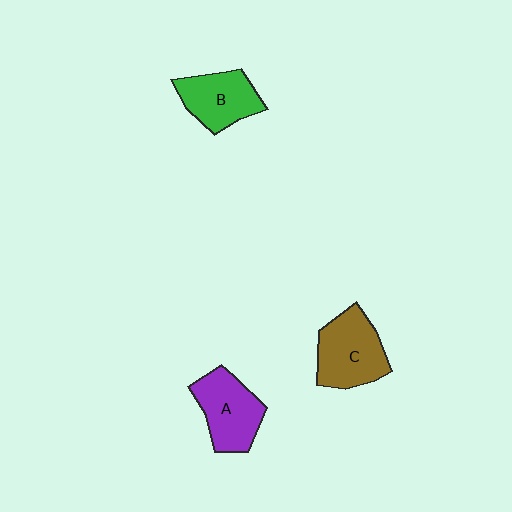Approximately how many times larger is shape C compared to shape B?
Approximately 1.2 times.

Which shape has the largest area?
Shape C (brown).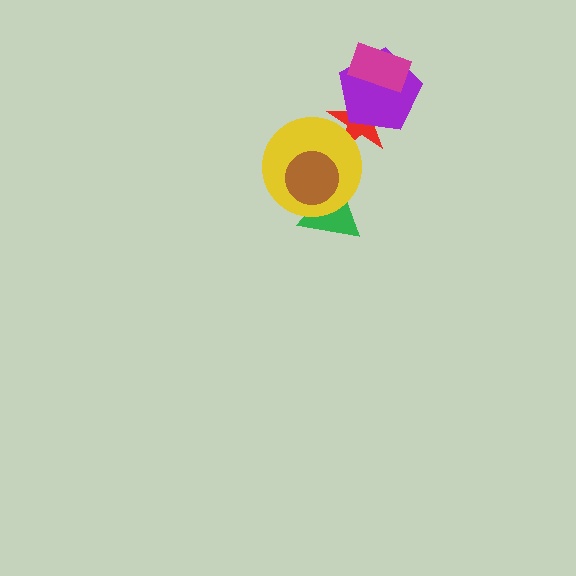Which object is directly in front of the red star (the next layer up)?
The purple pentagon is directly in front of the red star.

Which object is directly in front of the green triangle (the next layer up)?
The yellow circle is directly in front of the green triangle.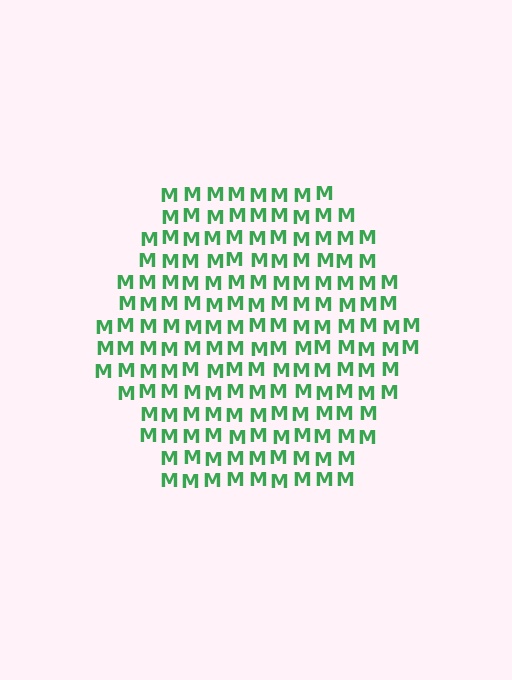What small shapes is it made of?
It is made of small letter M's.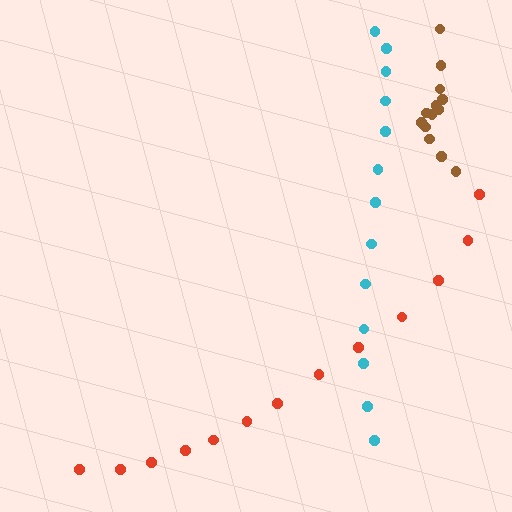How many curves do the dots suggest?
There are 3 distinct paths.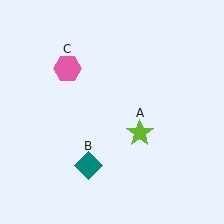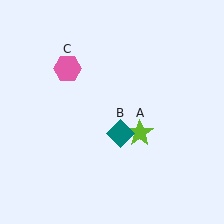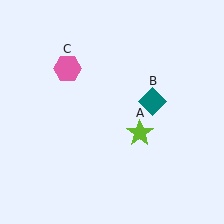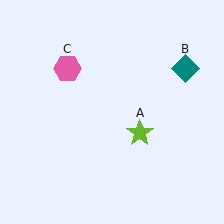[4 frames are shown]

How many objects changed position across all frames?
1 object changed position: teal diamond (object B).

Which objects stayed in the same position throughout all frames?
Lime star (object A) and pink hexagon (object C) remained stationary.